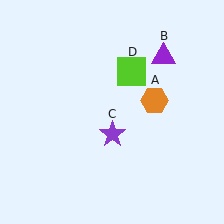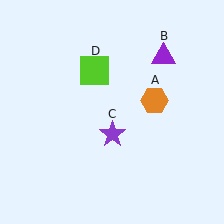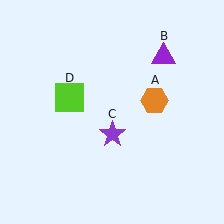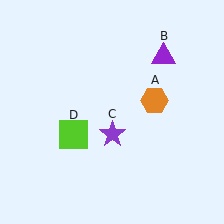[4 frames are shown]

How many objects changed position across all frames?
1 object changed position: lime square (object D).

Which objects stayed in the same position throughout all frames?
Orange hexagon (object A) and purple triangle (object B) and purple star (object C) remained stationary.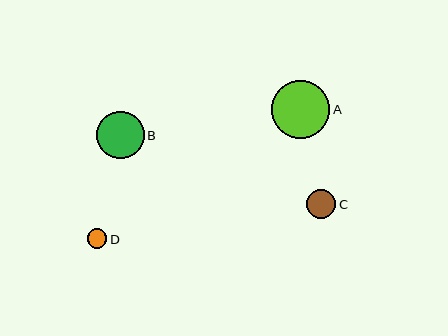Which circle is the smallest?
Circle D is the smallest with a size of approximately 19 pixels.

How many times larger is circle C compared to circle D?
Circle C is approximately 1.5 times the size of circle D.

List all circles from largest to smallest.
From largest to smallest: A, B, C, D.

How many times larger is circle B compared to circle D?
Circle B is approximately 2.4 times the size of circle D.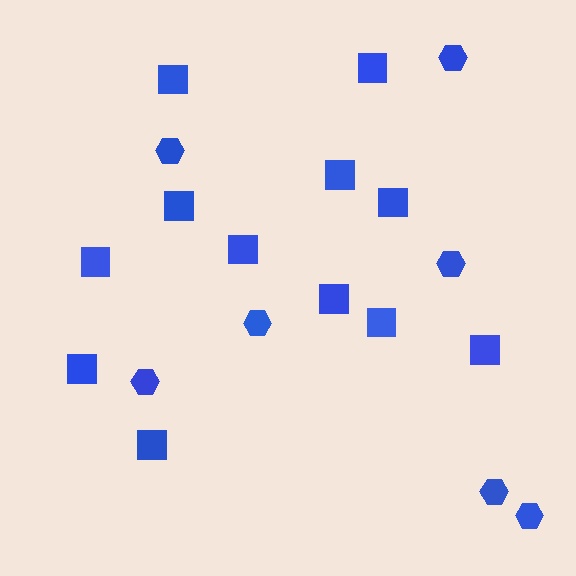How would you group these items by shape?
There are 2 groups: one group of squares (12) and one group of hexagons (7).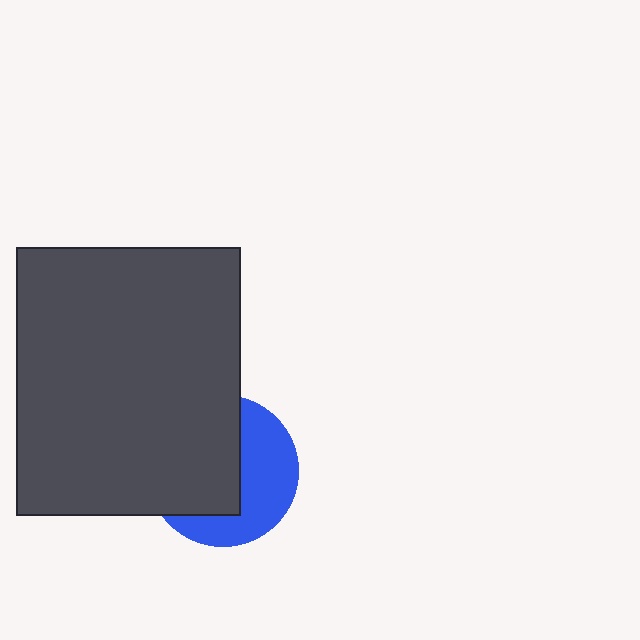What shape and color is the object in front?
The object in front is a dark gray rectangle.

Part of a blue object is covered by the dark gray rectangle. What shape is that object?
It is a circle.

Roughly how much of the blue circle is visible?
About half of it is visible (roughly 45%).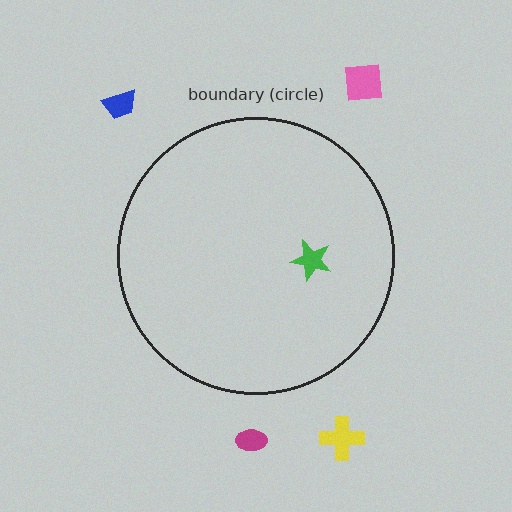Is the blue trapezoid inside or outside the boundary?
Outside.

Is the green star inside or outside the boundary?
Inside.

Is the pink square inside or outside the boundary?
Outside.